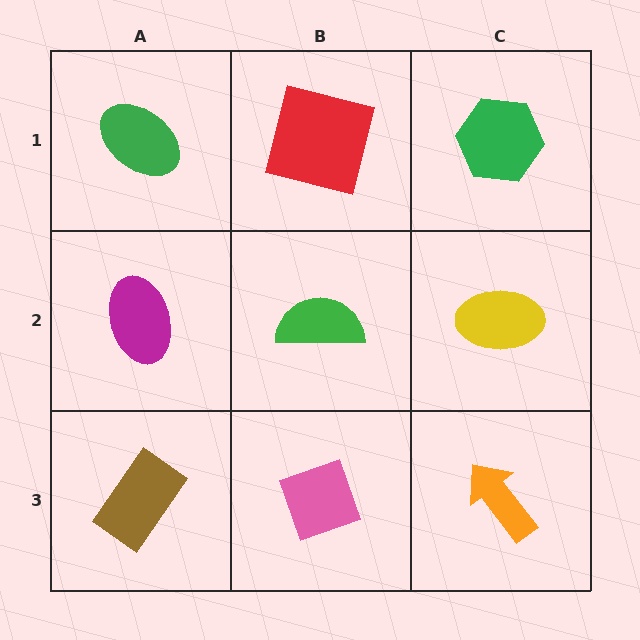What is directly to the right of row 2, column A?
A green semicircle.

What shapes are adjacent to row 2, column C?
A green hexagon (row 1, column C), an orange arrow (row 3, column C), a green semicircle (row 2, column B).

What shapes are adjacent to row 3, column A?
A magenta ellipse (row 2, column A), a pink diamond (row 3, column B).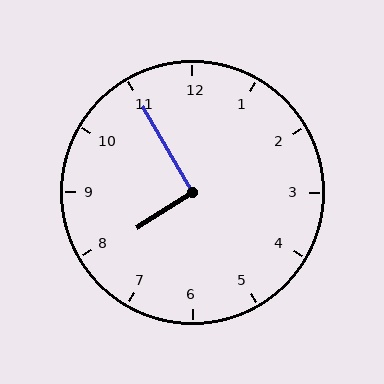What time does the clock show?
7:55.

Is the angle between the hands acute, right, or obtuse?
It is right.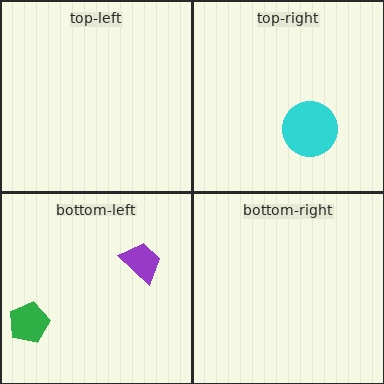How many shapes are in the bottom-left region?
2.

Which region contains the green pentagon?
The bottom-left region.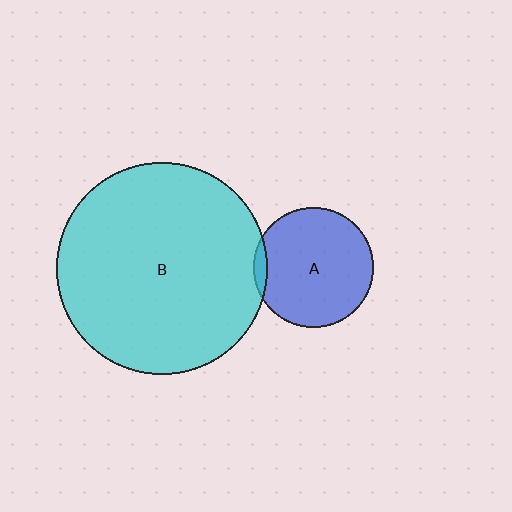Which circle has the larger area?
Circle B (cyan).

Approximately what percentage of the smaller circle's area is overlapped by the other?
Approximately 5%.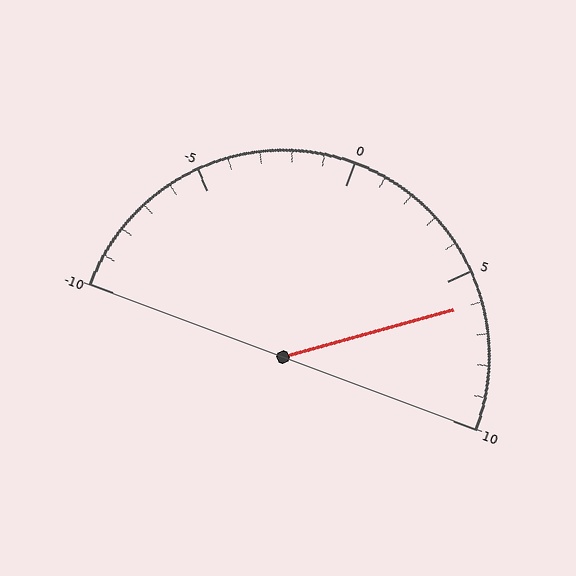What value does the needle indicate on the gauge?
The needle indicates approximately 6.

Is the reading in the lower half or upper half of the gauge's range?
The reading is in the upper half of the range (-10 to 10).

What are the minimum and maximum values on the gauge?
The gauge ranges from -10 to 10.